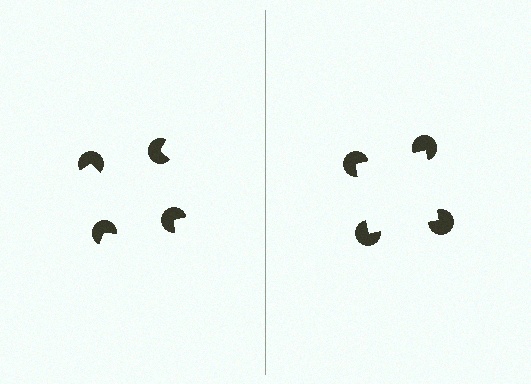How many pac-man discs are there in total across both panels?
8 — 4 on each side.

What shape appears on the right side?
An illusory square.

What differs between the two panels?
The pac-man discs are positioned identically on both sides; only the wedge orientations differ. On the right they align to a square; on the left they are misaligned.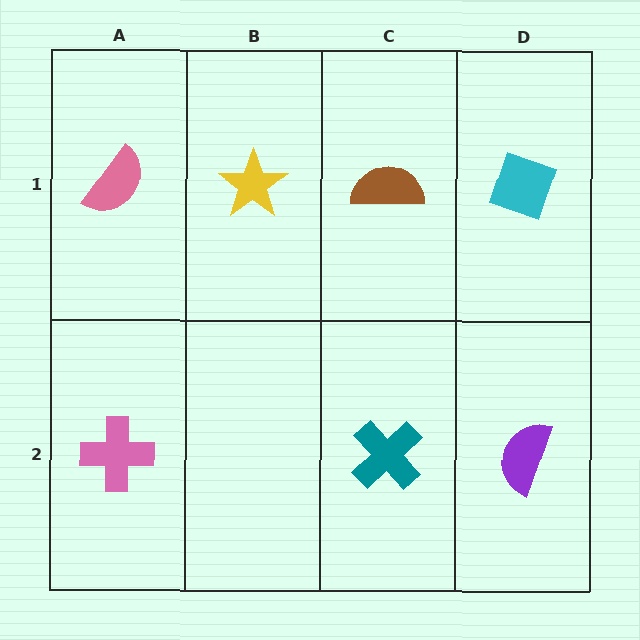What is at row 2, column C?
A teal cross.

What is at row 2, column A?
A pink cross.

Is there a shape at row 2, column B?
No, that cell is empty.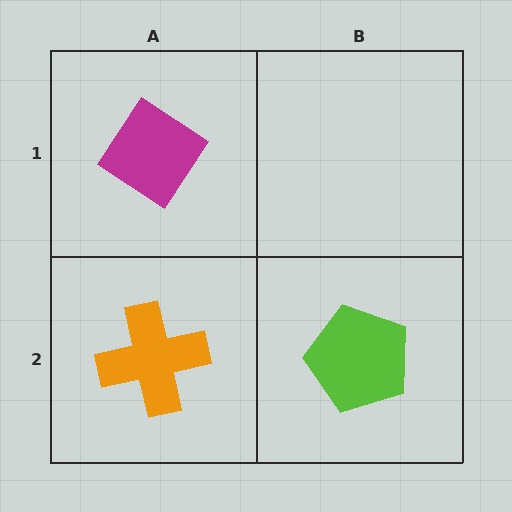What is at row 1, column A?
A magenta diamond.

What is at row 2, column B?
A lime pentagon.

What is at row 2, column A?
An orange cross.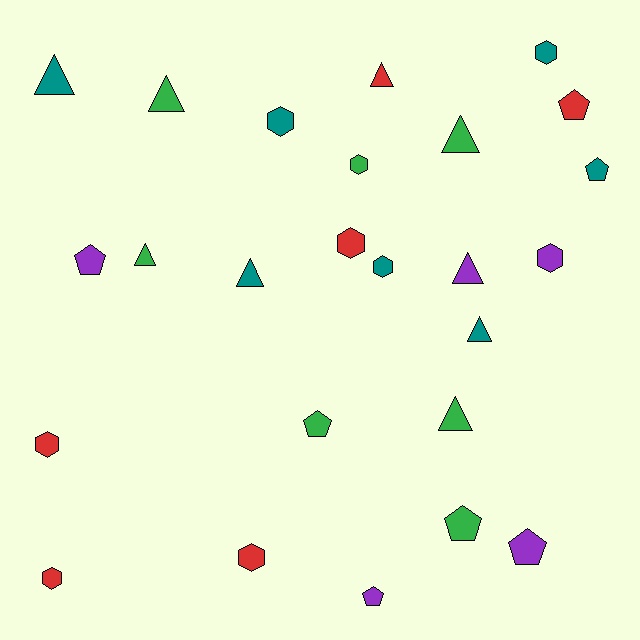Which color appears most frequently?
Teal, with 7 objects.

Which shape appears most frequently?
Hexagon, with 9 objects.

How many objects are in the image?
There are 25 objects.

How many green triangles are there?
There are 4 green triangles.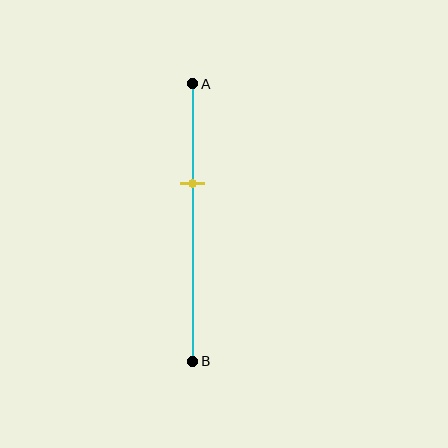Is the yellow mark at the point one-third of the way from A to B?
Yes, the mark is approximately at the one-third point.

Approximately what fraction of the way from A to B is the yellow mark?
The yellow mark is approximately 35% of the way from A to B.